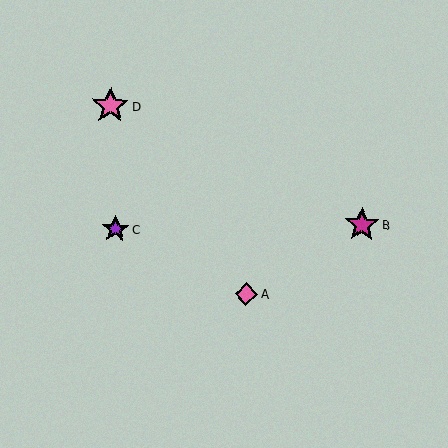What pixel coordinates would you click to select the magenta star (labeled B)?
Click at (362, 225) to select the magenta star B.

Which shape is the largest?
The pink star (labeled D) is the largest.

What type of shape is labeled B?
Shape B is a magenta star.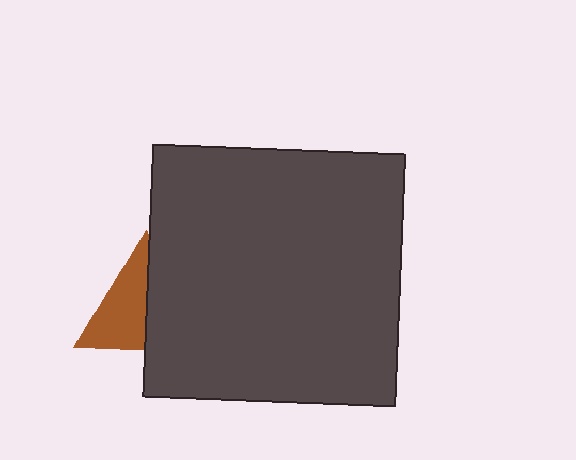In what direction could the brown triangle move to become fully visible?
The brown triangle could move left. That would shift it out from behind the dark gray square entirely.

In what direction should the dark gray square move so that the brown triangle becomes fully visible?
The dark gray square should move right. That is the shortest direction to clear the overlap and leave the brown triangle fully visible.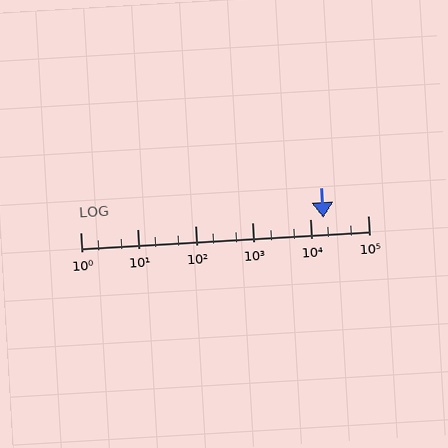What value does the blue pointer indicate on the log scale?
The pointer indicates approximately 17000.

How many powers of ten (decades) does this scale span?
The scale spans 5 decades, from 1 to 100000.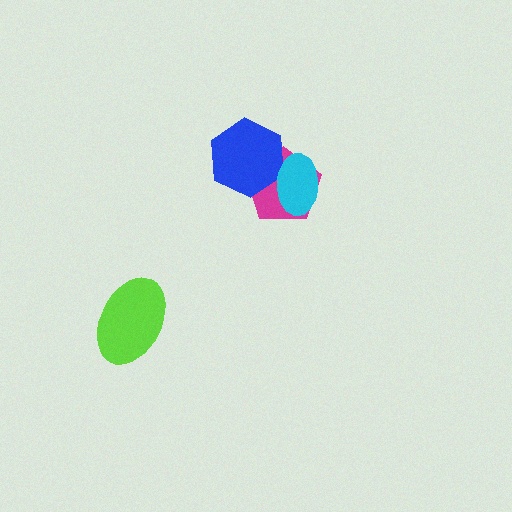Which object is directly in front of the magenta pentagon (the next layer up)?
The blue hexagon is directly in front of the magenta pentagon.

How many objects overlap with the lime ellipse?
0 objects overlap with the lime ellipse.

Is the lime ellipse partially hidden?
No, no other shape covers it.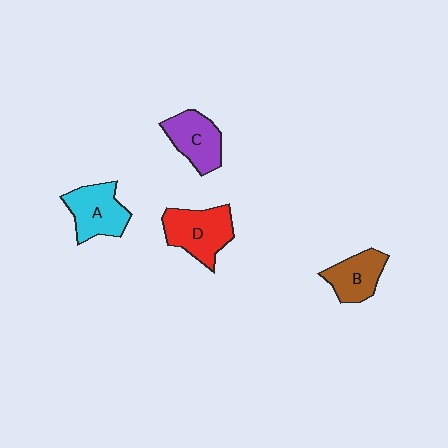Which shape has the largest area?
Shape D (red).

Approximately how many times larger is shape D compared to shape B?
Approximately 1.3 times.